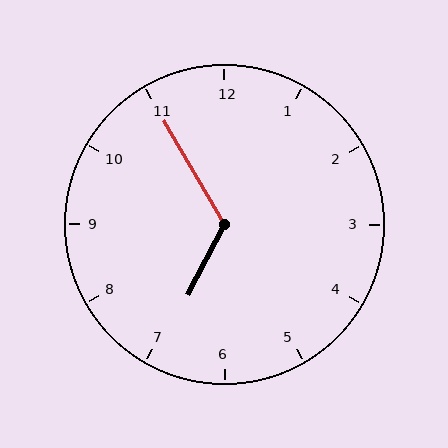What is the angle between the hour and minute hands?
Approximately 122 degrees.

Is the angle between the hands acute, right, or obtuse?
It is obtuse.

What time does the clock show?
6:55.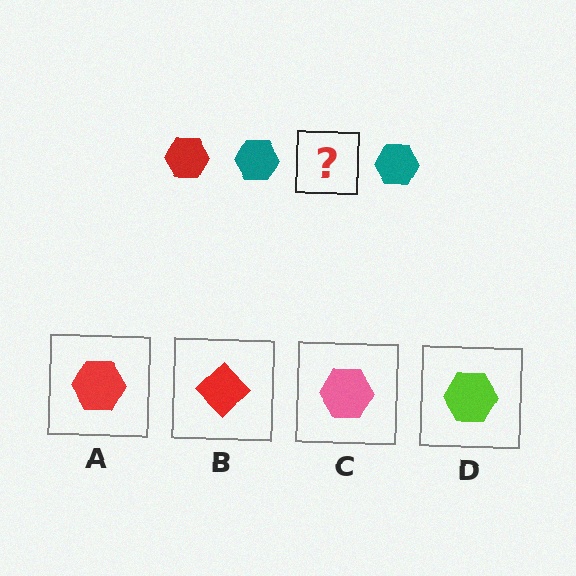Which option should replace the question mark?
Option A.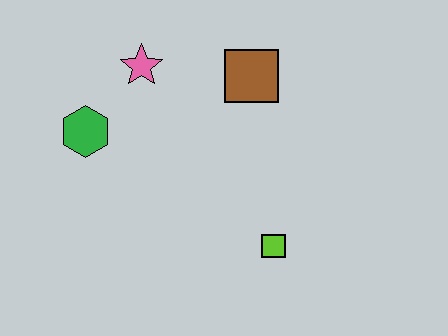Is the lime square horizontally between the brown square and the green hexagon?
No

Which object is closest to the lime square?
The brown square is closest to the lime square.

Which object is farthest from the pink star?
The lime square is farthest from the pink star.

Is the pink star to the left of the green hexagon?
No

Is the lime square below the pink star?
Yes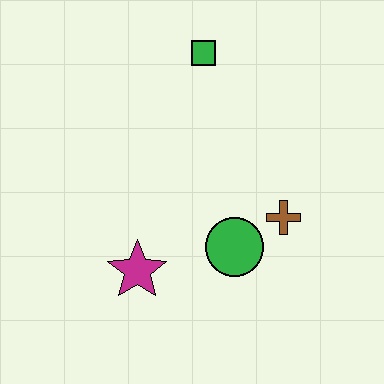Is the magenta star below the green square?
Yes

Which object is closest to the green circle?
The brown cross is closest to the green circle.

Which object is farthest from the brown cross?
The green square is farthest from the brown cross.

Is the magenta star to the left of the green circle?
Yes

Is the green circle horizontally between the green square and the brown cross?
Yes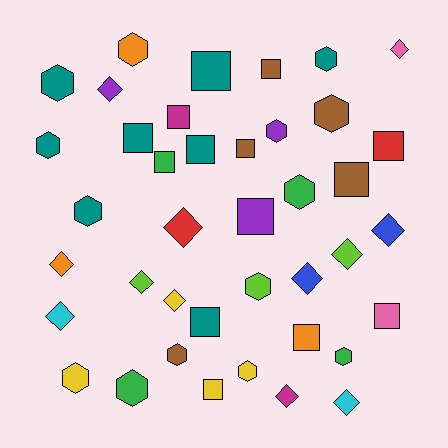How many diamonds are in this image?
There are 12 diamonds.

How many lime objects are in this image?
There are 3 lime objects.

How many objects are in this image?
There are 40 objects.